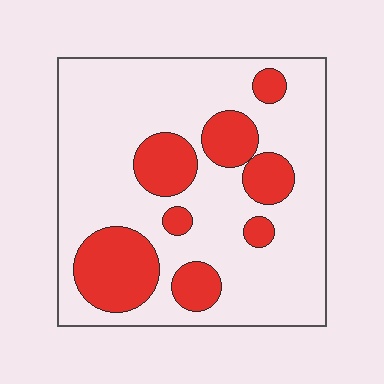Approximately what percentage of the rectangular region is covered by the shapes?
Approximately 25%.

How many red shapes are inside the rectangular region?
8.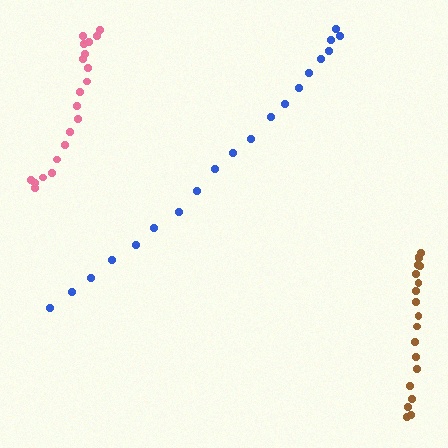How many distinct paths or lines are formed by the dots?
There are 3 distinct paths.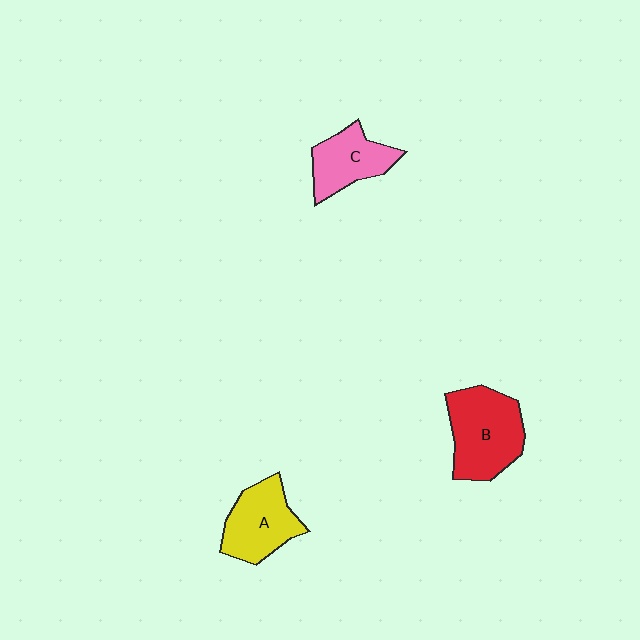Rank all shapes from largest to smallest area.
From largest to smallest: B (red), A (yellow), C (pink).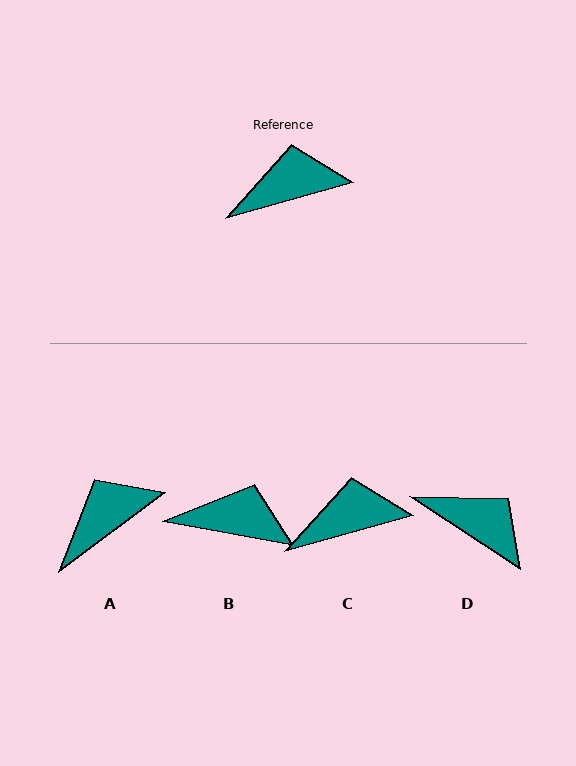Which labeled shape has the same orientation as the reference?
C.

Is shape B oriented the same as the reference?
No, it is off by about 26 degrees.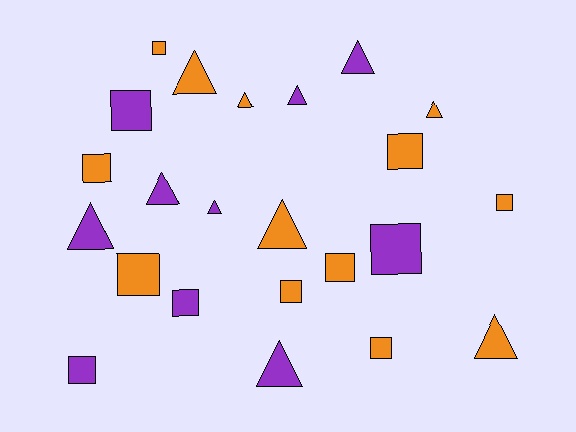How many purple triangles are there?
There are 6 purple triangles.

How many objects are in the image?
There are 23 objects.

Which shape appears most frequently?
Square, with 12 objects.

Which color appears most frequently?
Orange, with 13 objects.